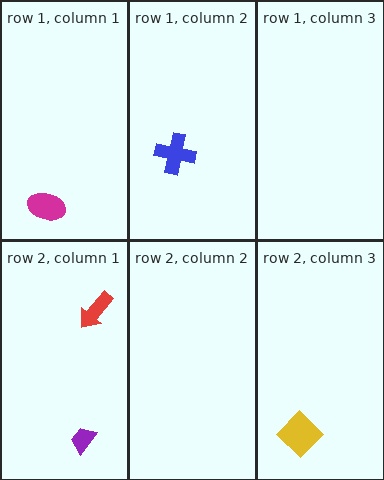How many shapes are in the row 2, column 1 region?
2.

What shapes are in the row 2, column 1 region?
The red arrow, the purple trapezoid.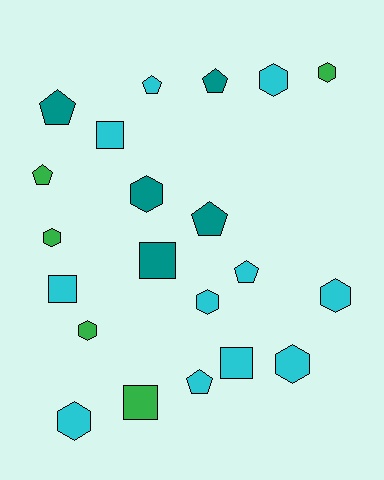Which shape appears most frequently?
Hexagon, with 9 objects.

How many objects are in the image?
There are 21 objects.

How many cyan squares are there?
There are 3 cyan squares.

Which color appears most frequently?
Cyan, with 11 objects.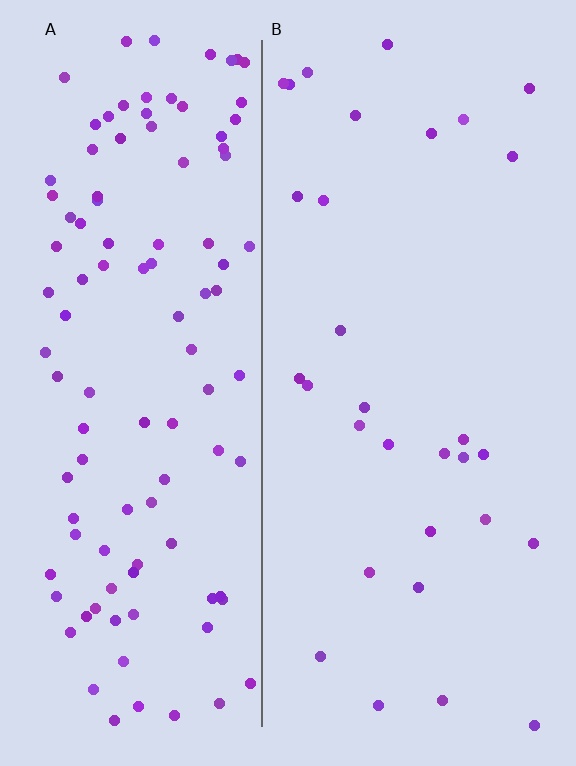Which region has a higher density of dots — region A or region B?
A (the left).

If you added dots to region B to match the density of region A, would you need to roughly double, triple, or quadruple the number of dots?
Approximately quadruple.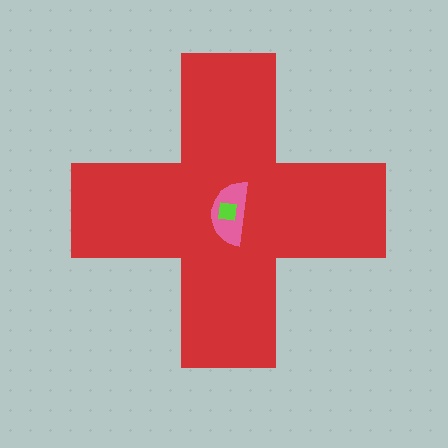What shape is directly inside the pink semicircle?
The lime square.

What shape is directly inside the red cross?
The pink semicircle.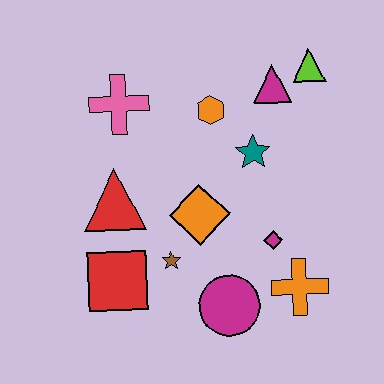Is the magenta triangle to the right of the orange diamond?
Yes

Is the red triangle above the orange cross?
Yes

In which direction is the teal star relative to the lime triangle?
The teal star is below the lime triangle.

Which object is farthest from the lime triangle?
The red square is farthest from the lime triangle.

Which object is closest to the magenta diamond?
The orange cross is closest to the magenta diamond.